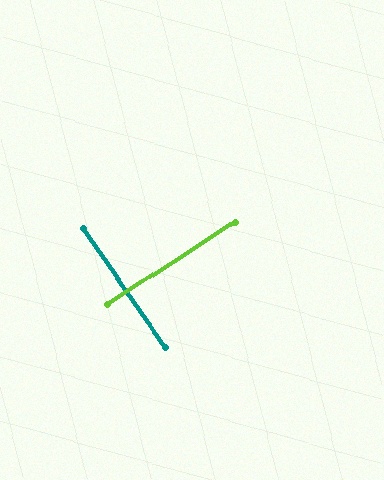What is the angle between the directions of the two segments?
Approximately 88 degrees.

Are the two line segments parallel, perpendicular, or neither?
Perpendicular — they meet at approximately 88°.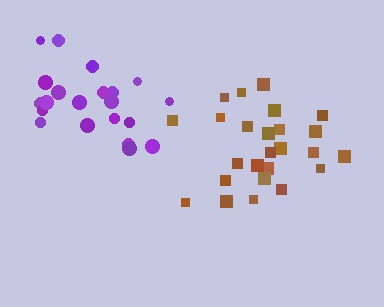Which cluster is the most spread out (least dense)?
Brown.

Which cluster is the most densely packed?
Purple.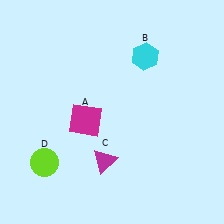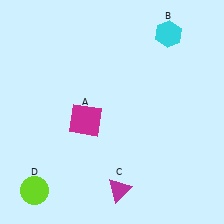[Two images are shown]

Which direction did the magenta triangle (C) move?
The magenta triangle (C) moved down.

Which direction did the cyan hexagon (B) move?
The cyan hexagon (B) moved right.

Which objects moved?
The objects that moved are: the cyan hexagon (B), the magenta triangle (C), the lime circle (D).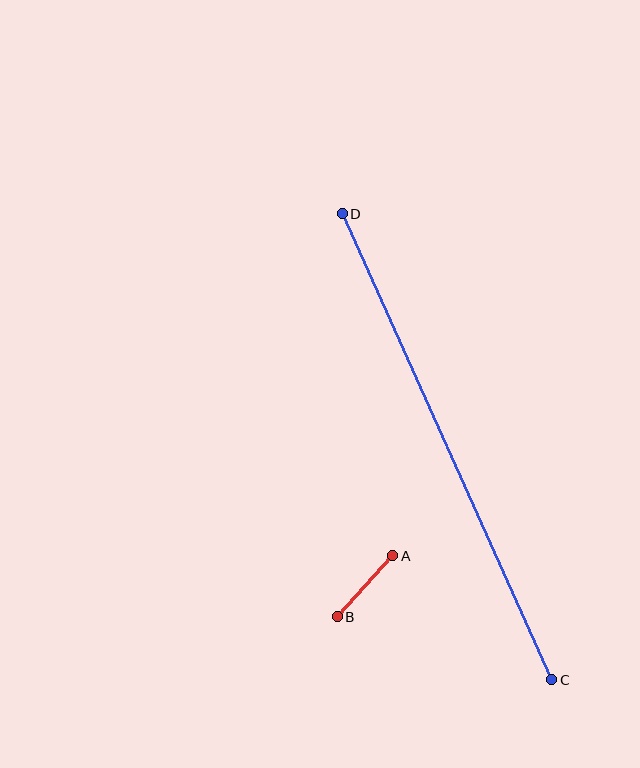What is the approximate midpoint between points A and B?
The midpoint is at approximately (365, 586) pixels.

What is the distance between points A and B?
The distance is approximately 83 pixels.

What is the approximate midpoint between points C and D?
The midpoint is at approximately (447, 447) pixels.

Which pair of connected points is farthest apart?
Points C and D are farthest apart.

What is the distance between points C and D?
The distance is approximately 511 pixels.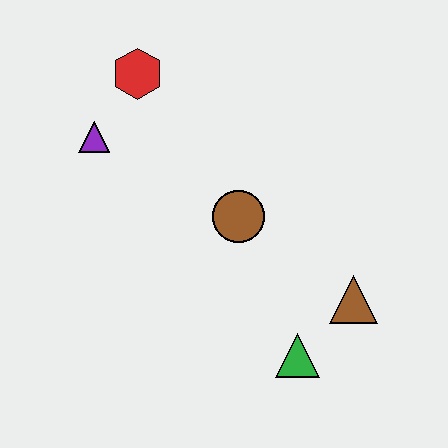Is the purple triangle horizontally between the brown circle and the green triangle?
No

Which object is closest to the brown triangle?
The green triangle is closest to the brown triangle.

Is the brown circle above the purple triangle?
No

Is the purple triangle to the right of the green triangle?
No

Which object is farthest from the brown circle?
The red hexagon is farthest from the brown circle.